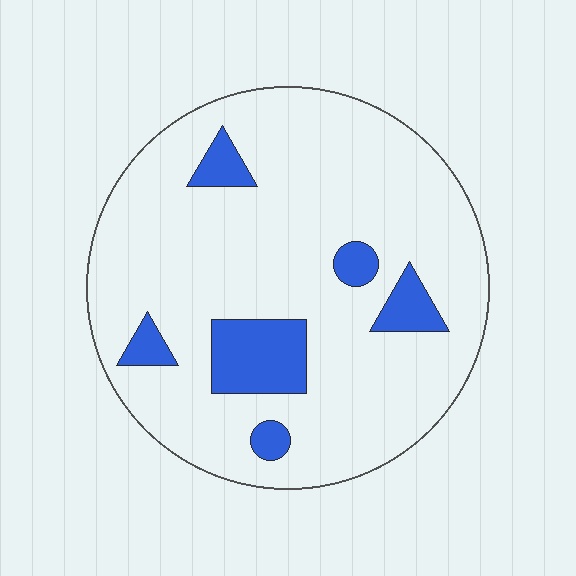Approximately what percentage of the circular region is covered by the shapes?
Approximately 15%.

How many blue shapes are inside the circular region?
6.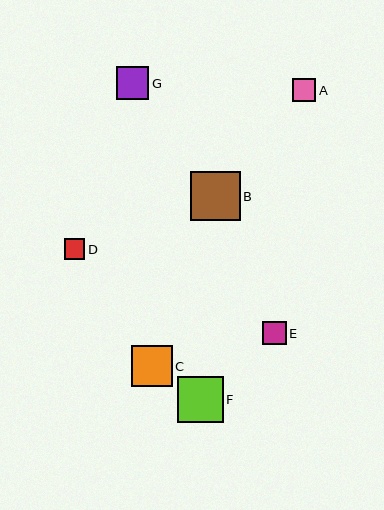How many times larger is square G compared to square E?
Square G is approximately 1.4 times the size of square E.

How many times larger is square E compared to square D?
Square E is approximately 1.2 times the size of square D.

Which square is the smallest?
Square D is the smallest with a size of approximately 21 pixels.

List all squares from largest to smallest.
From largest to smallest: B, F, C, G, E, A, D.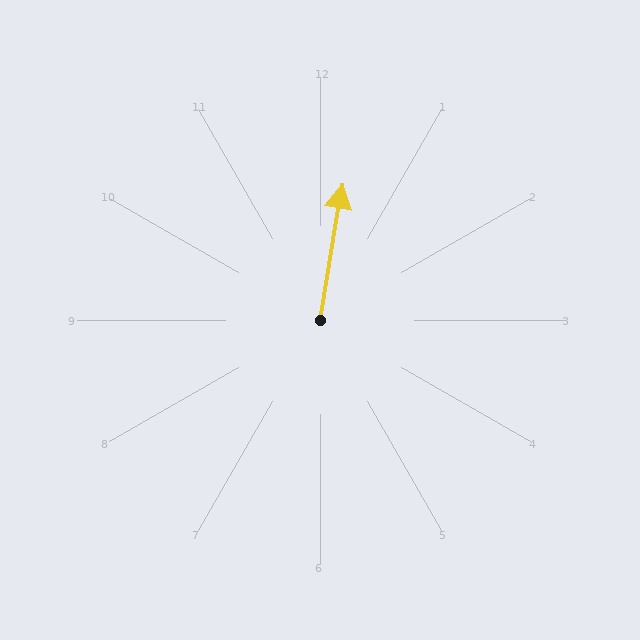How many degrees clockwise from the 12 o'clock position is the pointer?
Approximately 9 degrees.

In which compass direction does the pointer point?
North.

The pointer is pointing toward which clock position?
Roughly 12 o'clock.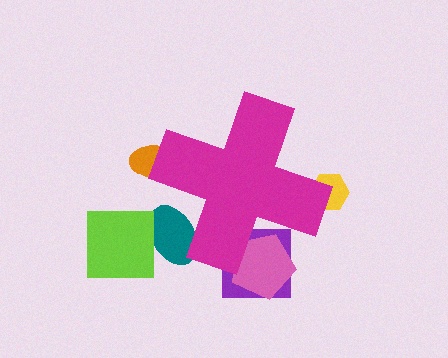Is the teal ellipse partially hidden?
Yes, the teal ellipse is partially hidden behind the magenta cross.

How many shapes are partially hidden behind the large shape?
5 shapes are partially hidden.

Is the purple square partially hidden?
Yes, the purple square is partially hidden behind the magenta cross.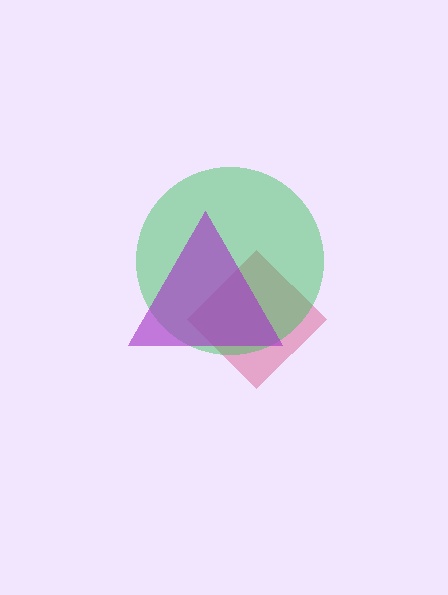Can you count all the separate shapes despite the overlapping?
Yes, there are 3 separate shapes.